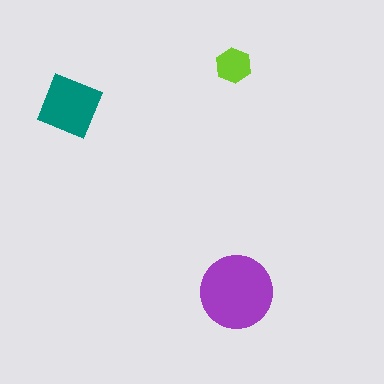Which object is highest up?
The lime hexagon is topmost.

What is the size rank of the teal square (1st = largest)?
2nd.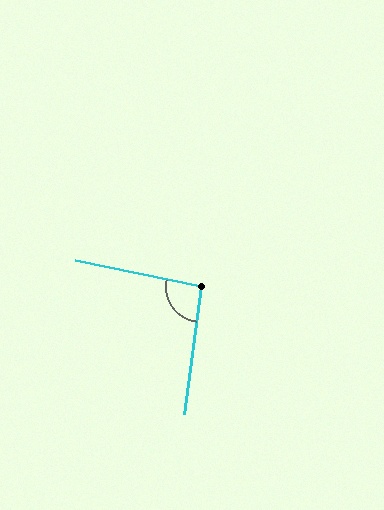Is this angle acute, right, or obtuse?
It is approximately a right angle.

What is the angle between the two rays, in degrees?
Approximately 94 degrees.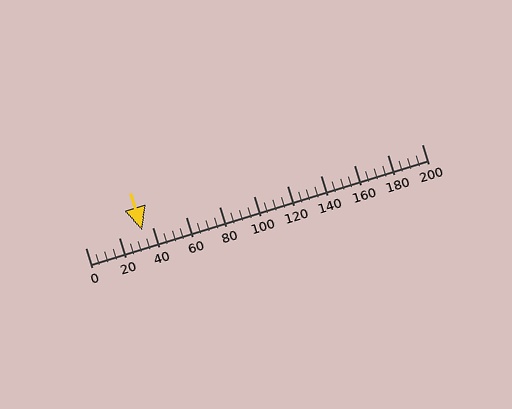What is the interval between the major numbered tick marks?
The major tick marks are spaced 20 units apart.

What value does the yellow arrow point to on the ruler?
The yellow arrow points to approximately 34.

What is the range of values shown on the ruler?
The ruler shows values from 0 to 200.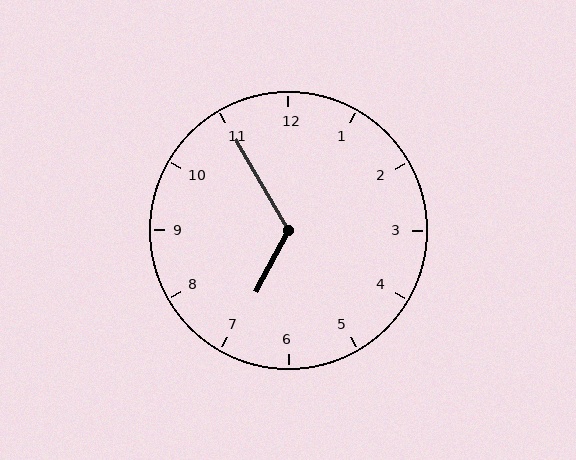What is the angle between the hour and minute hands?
Approximately 122 degrees.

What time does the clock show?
6:55.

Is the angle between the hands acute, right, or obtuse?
It is obtuse.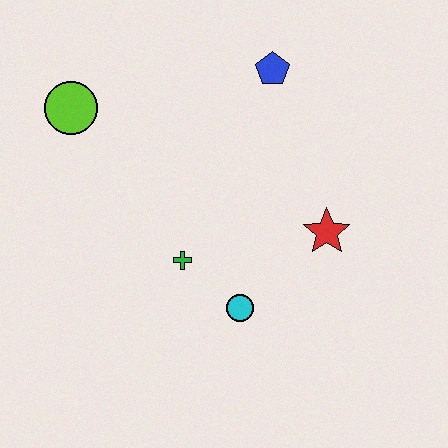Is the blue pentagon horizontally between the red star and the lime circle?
Yes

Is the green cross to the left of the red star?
Yes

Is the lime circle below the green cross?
No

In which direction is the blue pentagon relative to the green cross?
The blue pentagon is above the green cross.